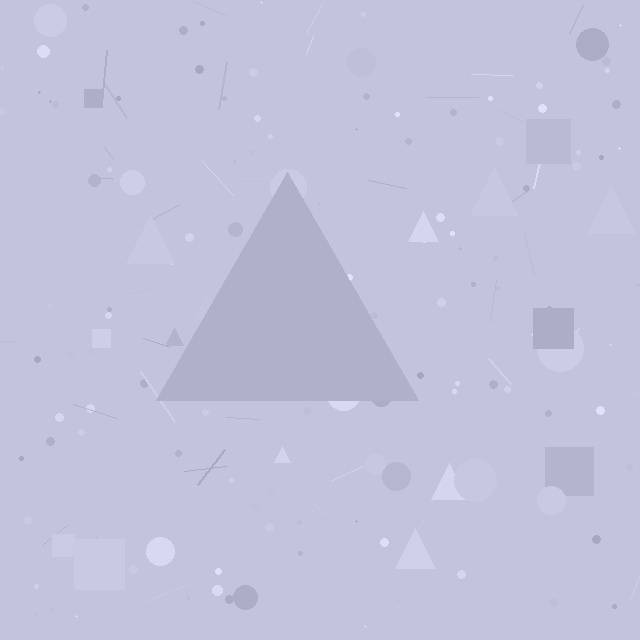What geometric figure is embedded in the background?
A triangle is embedded in the background.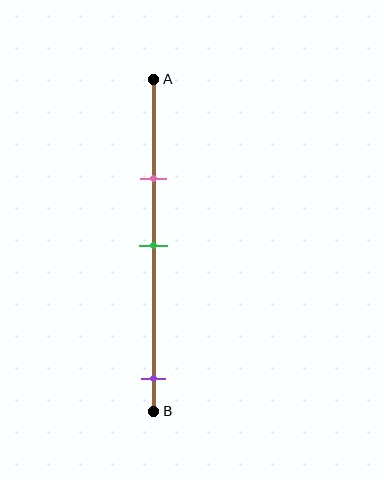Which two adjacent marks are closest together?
The pink and green marks are the closest adjacent pair.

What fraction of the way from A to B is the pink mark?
The pink mark is approximately 30% (0.3) of the way from A to B.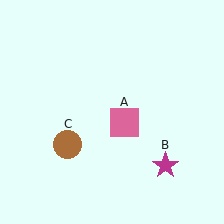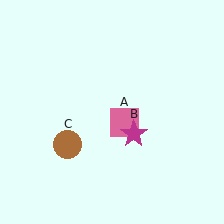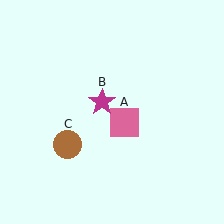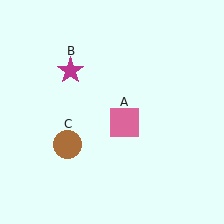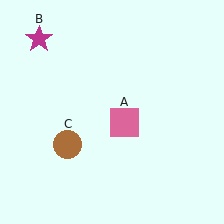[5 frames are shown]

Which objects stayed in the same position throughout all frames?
Pink square (object A) and brown circle (object C) remained stationary.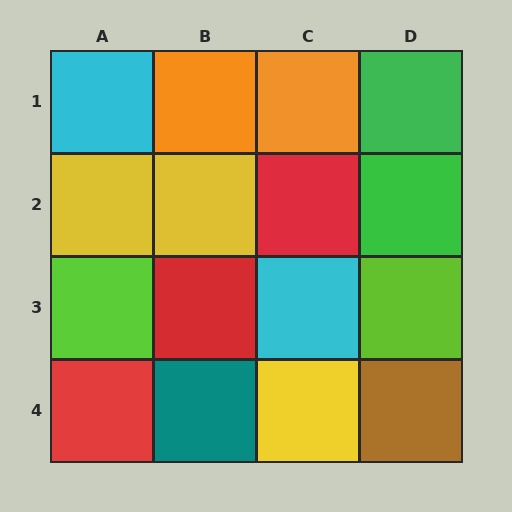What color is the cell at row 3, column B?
Red.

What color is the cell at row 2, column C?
Red.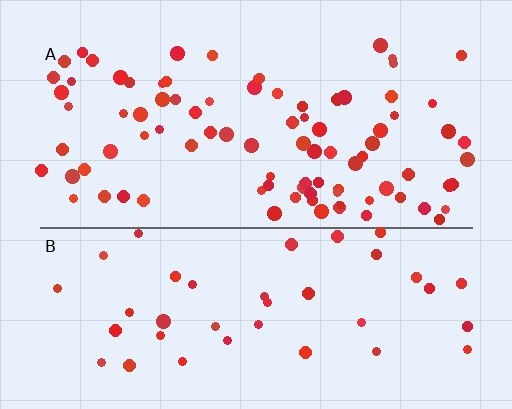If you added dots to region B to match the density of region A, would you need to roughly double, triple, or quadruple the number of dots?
Approximately double.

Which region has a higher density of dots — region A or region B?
A (the top).